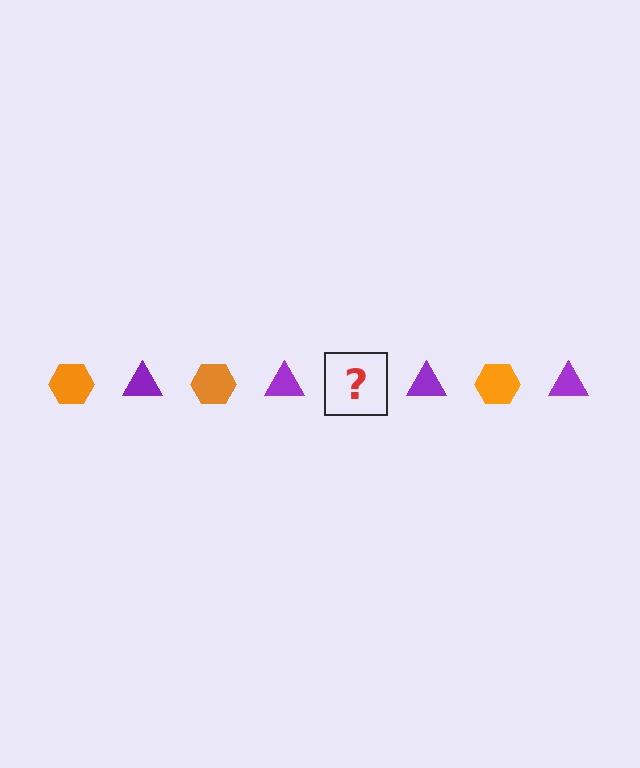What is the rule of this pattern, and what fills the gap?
The rule is that the pattern alternates between orange hexagon and purple triangle. The gap should be filled with an orange hexagon.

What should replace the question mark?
The question mark should be replaced with an orange hexagon.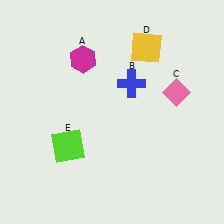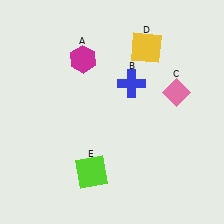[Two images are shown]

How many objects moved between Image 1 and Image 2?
1 object moved between the two images.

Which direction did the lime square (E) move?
The lime square (E) moved down.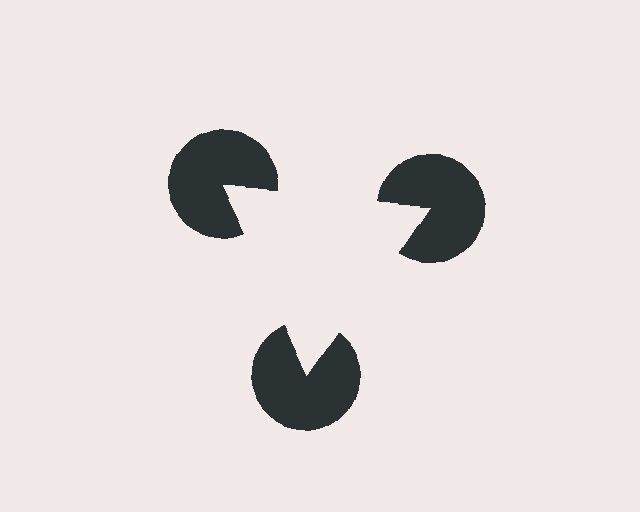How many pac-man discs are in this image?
There are 3 — one at each vertex of the illusory triangle.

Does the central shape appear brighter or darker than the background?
It typically appears slightly brighter than the background, even though no actual brightness change is drawn.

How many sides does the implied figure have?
3 sides.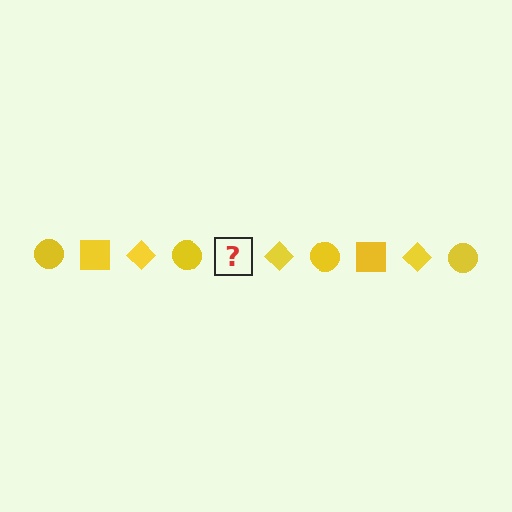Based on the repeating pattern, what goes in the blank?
The blank should be a yellow square.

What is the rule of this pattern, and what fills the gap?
The rule is that the pattern cycles through circle, square, diamond shapes in yellow. The gap should be filled with a yellow square.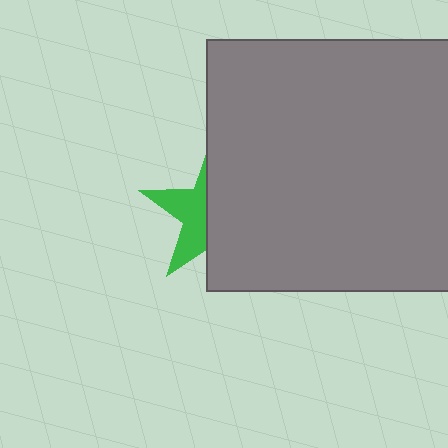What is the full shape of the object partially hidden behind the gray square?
The partially hidden object is a green star.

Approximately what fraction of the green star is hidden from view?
Roughly 60% of the green star is hidden behind the gray square.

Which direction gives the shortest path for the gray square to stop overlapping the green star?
Moving right gives the shortest separation.